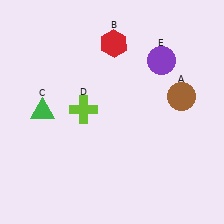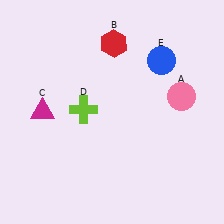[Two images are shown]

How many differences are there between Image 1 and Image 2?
There are 3 differences between the two images.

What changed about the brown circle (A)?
In Image 1, A is brown. In Image 2, it changed to pink.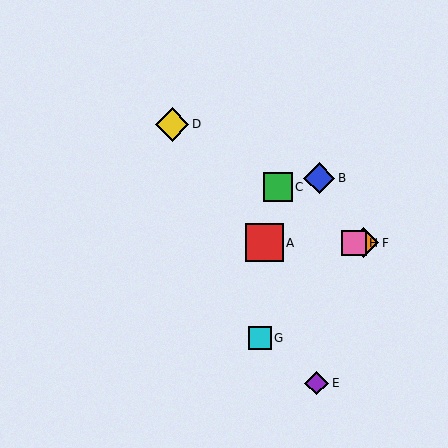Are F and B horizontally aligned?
No, F is at y≈243 and B is at y≈178.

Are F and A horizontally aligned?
Yes, both are at y≈243.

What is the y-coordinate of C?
Object C is at y≈187.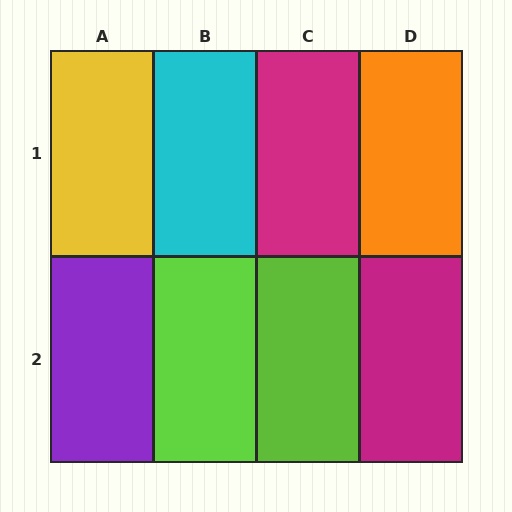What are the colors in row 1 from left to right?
Yellow, cyan, magenta, orange.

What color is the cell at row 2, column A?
Purple.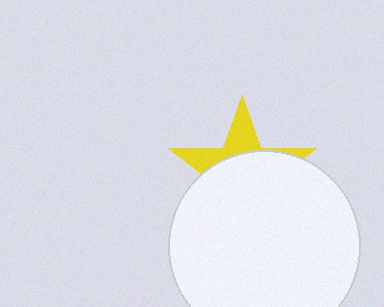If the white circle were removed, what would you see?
You would see the complete yellow star.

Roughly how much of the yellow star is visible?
A small part of it is visible (roughly 32%).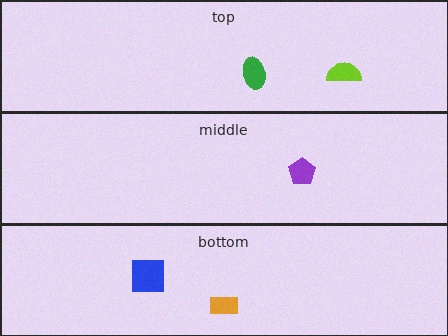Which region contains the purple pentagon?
The middle region.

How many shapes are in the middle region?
1.